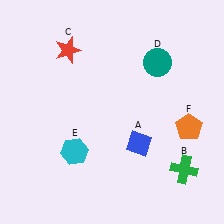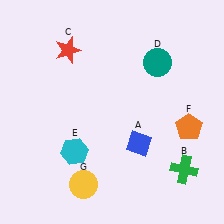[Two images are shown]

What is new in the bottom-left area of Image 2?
A yellow circle (G) was added in the bottom-left area of Image 2.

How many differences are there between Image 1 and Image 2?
There is 1 difference between the two images.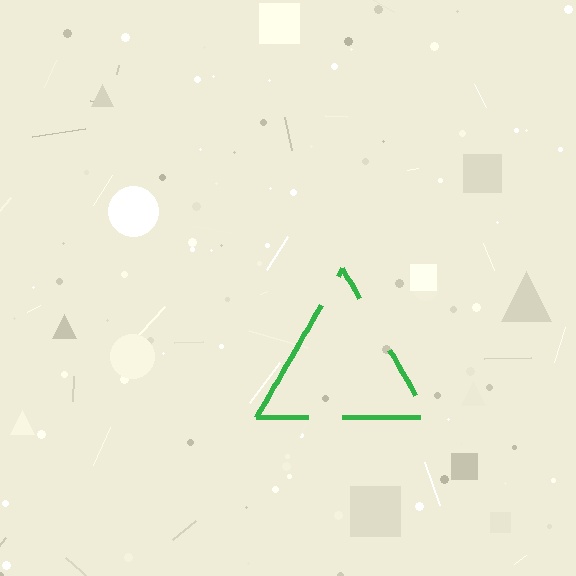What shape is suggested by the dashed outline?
The dashed outline suggests a triangle.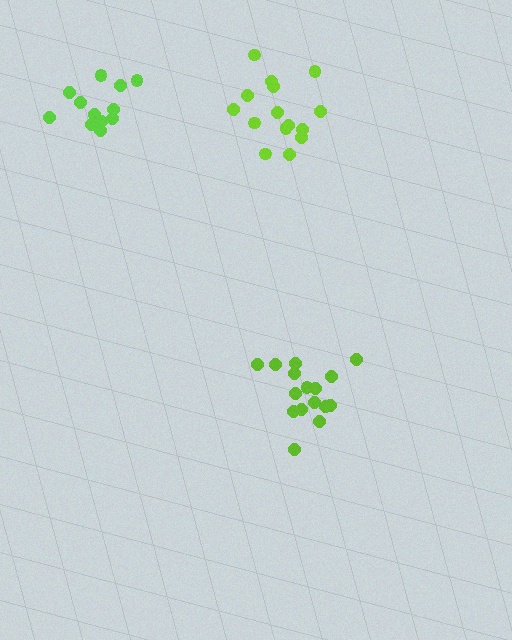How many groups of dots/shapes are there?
There are 3 groups.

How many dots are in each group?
Group 1: 12 dots, Group 2: 15 dots, Group 3: 16 dots (43 total).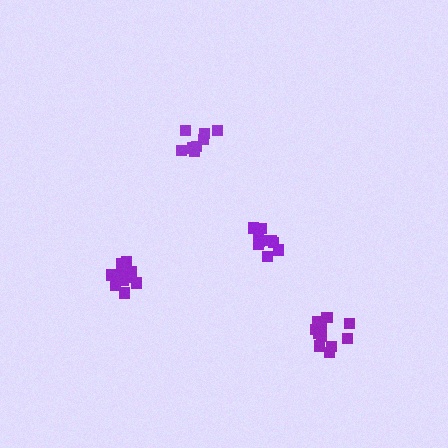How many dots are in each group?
Group 1: 8 dots, Group 2: 11 dots, Group 3: 11 dots, Group 4: 10 dots (40 total).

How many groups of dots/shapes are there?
There are 4 groups.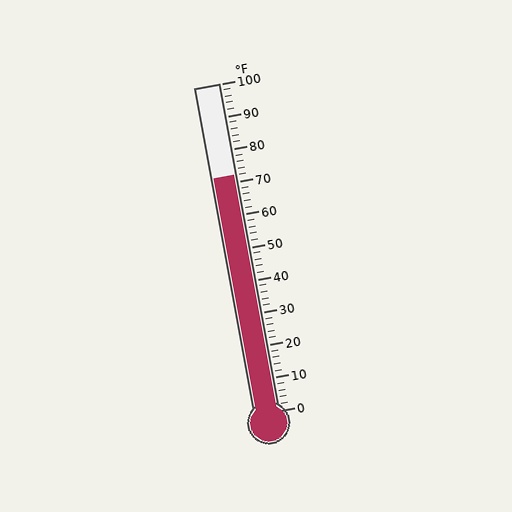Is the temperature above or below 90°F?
The temperature is below 90°F.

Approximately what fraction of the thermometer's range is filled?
The thermometer is filled to approximately 70% of its range.